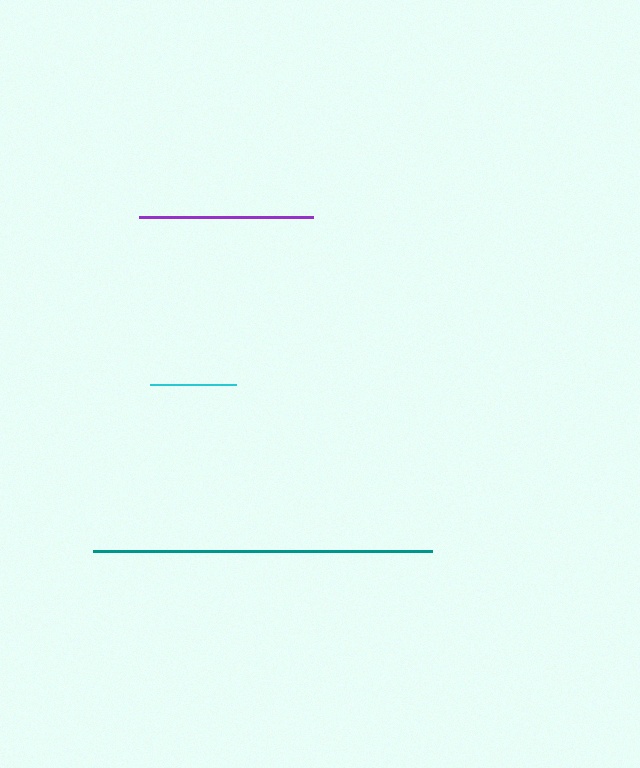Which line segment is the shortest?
The cyan line is the shortest at approximately 86 pixels.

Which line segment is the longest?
The teal line is the longest at approximately 340 pixels.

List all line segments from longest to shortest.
From longest to shortest: teal, purple, cyan.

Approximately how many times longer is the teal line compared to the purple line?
The teal line is approximately 2.0 times the length of the purple line.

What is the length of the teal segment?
The teal segment is approximately 340 pixels long.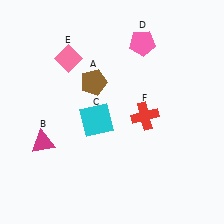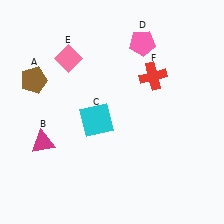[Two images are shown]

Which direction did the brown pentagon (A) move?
The brown pentagon (A) moved left.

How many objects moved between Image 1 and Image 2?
2 objects moved between the two images.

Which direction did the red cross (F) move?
The red cross (F) moved up.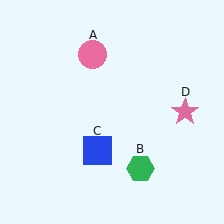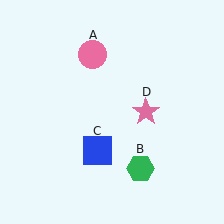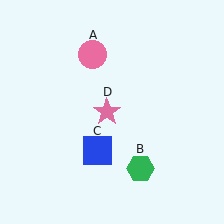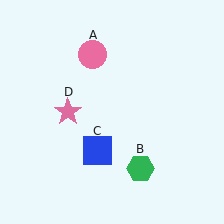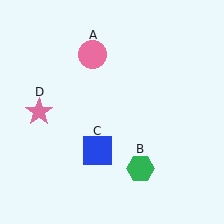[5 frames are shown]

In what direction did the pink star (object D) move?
The pink star (object D) moved left.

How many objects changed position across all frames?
1 object changed position: pink star (object D).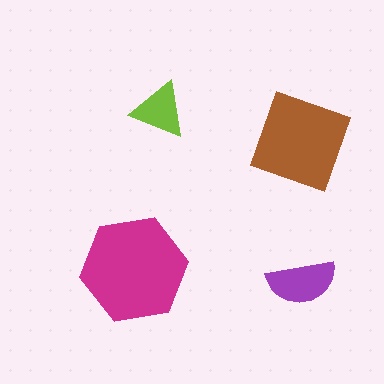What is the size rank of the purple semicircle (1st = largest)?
3rd.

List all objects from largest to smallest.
The magenta hexagon, the brown square, the purple semicircle, the lime triangle.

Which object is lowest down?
The purple semicircle is bottommost.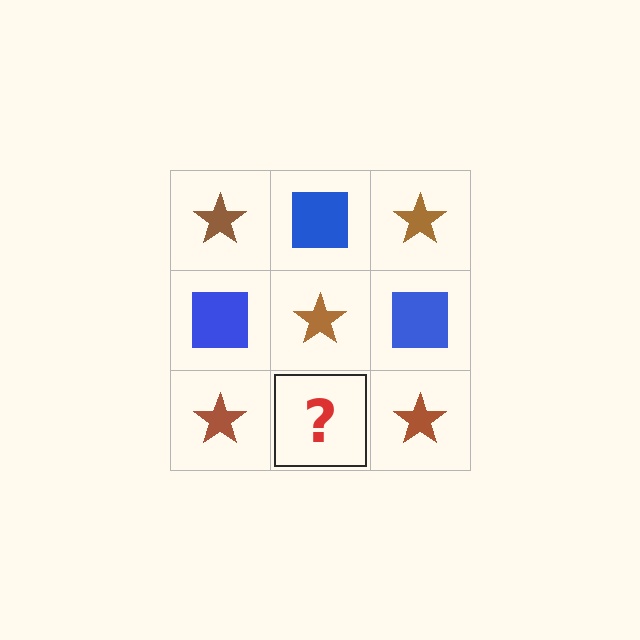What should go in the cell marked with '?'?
The missing cell should contain a blue square.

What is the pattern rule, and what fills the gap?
The rule is that it alternates brown star and blue square in a checkerboard pattern. The gap should be filled with a blue square.